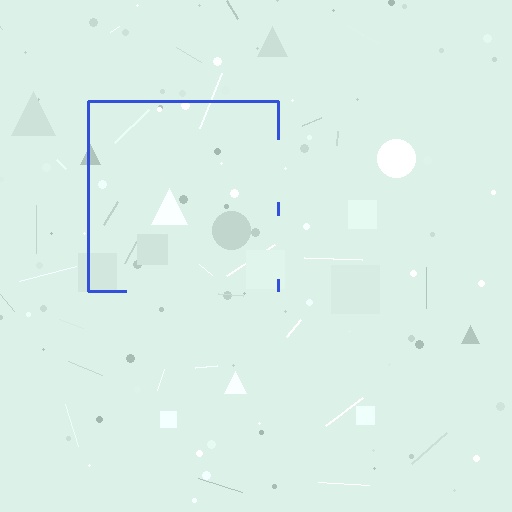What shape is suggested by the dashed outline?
The dashed outline suggests a square.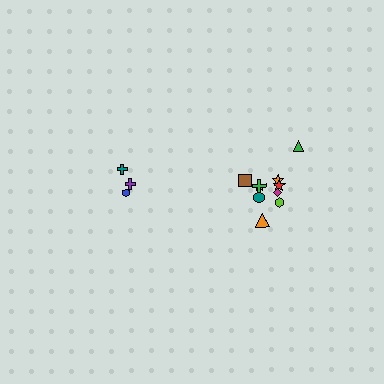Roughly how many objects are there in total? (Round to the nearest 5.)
Roughly 15 objects in total.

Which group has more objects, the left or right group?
The right group.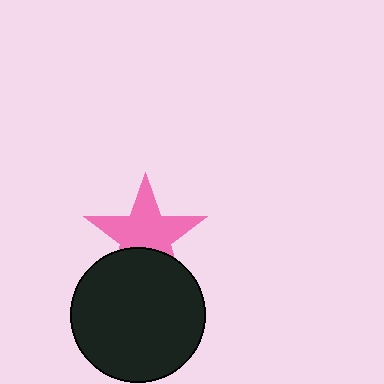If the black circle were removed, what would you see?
You would see the complete pink star.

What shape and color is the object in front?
The object in front is a black circle.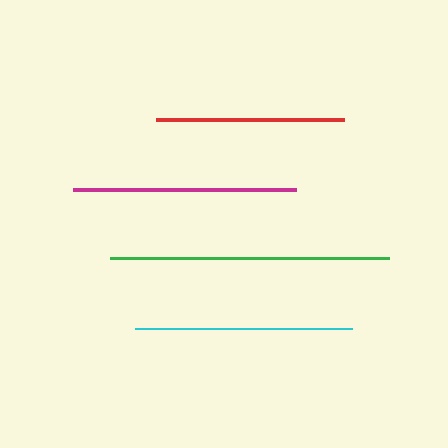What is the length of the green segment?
The green segment is approximately 279 pixels long.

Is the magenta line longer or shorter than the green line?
The green line is longer than the magenta line.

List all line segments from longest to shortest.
From longest to shortest: green, magenta, cyan, red.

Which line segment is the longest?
The green line is the longest at approximately 279 pixels.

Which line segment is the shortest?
The red line is the shortest at approximately 188 pixels.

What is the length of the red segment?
The red segment is approximately 188 pixels long.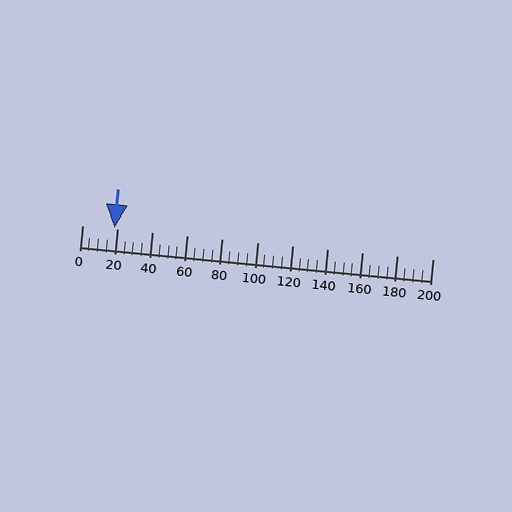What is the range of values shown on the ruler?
The ruler shows values from 0 to 200.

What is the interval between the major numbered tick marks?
The major tick marks are spaced 20 units apart.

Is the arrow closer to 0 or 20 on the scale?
The arrow is closer to 20.